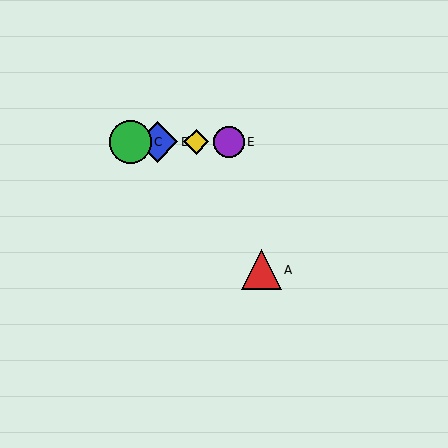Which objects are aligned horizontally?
Objects B, C, D, E are aligned horizontally.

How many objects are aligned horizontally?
4 objects (B, C, D, E) are aligned horizontally.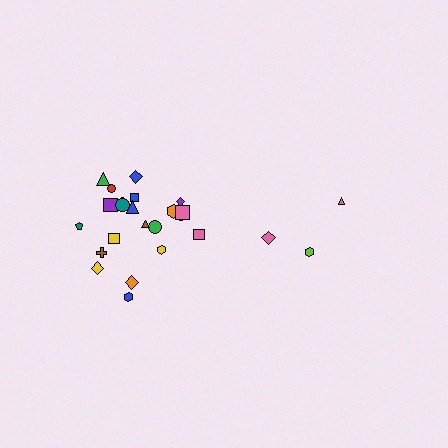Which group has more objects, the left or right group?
The left group.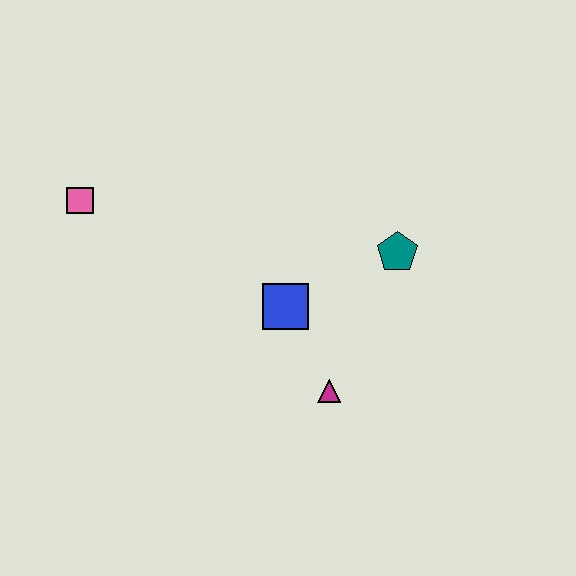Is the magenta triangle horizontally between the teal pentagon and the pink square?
Yes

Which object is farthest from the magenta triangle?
The pink square is farthest from the magenta triangle.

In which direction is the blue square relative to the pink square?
The blue square is to the right of the pink square.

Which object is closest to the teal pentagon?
The blue square is closest to the teal pentagon.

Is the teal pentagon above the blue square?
Yes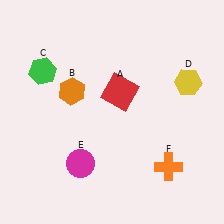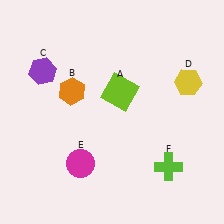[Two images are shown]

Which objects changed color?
A changed from red to lime. C changed from green to purple. F changed from orange to lime.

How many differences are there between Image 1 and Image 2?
There are 3 differences between the two images.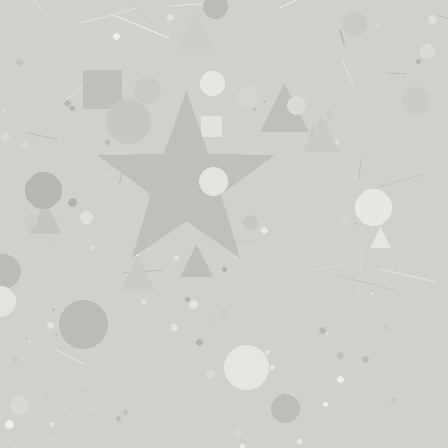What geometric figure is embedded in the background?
A star is embedded in the background.